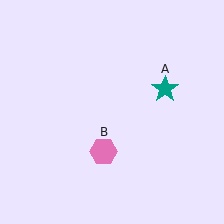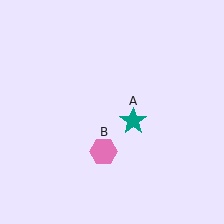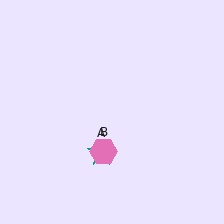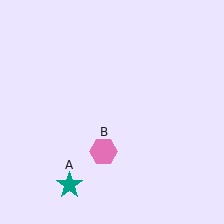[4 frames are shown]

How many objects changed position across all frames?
1 object changed position: teal star (object A).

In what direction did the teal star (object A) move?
The teal star (object A) moved down and to the left.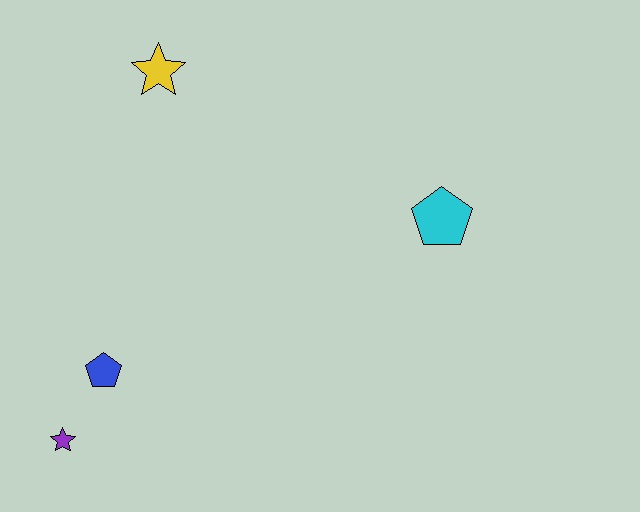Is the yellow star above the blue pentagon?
Yes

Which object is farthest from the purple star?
The cyan pentagon is farthest from the purple star.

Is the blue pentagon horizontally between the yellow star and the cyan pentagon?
No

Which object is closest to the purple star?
The blue pentagon is closest to the purple star.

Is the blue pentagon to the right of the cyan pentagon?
No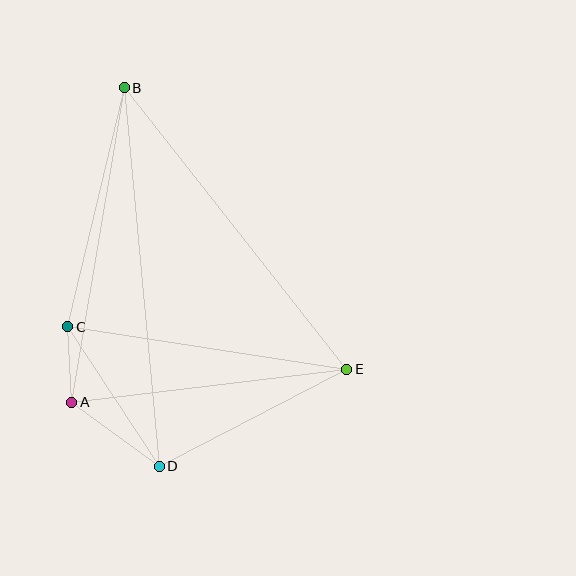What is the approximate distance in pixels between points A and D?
The distance between A and D is approximately 109 pixels.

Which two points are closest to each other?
Points A and C are closest to each other.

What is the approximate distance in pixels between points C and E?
The distance between C and E is approximately 282 pixels.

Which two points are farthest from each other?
Points B and D are farthest from each other.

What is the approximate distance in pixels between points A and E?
The distance between A and E is approximately 277 pixels.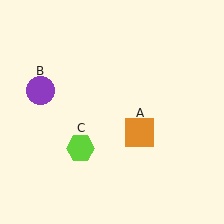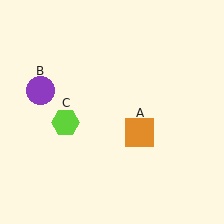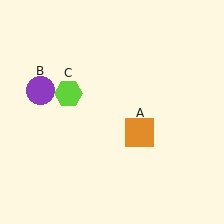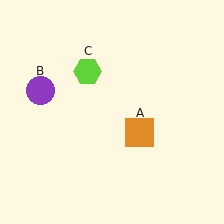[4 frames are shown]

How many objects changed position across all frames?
1 object changed position: lime hexagon (object C).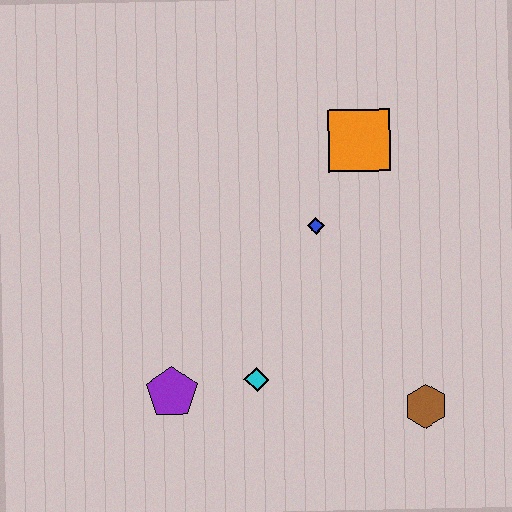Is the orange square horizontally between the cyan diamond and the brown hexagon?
Yes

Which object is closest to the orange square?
The blue diamond is closest to the orange square.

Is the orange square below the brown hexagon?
No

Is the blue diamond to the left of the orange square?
Yes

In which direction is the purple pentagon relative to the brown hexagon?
The purple pentagon is to the left of the brown hexagon.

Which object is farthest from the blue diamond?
The purple pentagon is farthest from the blue diamond.